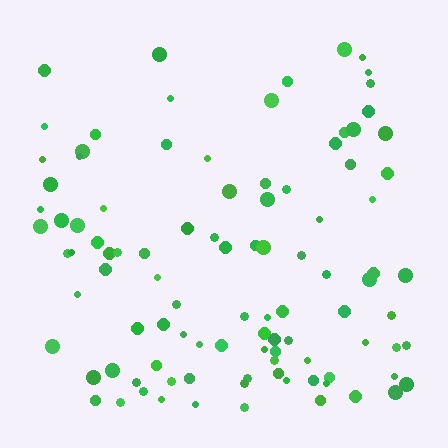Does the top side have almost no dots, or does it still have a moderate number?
Still a moderate number, just noticeably fewer than the bottom.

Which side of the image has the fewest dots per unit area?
The top.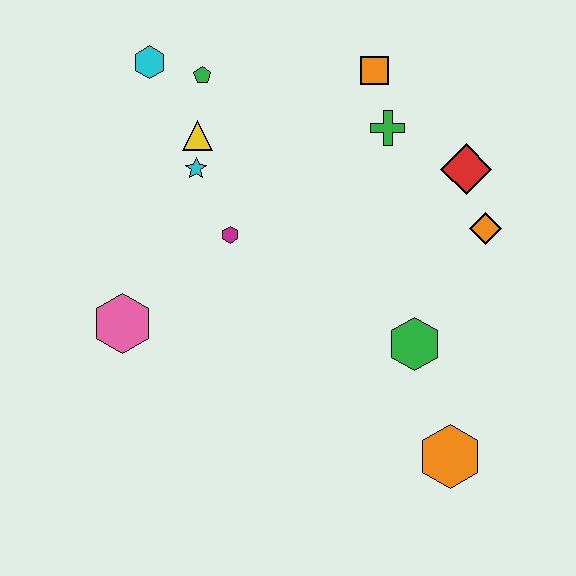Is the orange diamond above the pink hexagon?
Yes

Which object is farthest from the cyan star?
The orange hexagon is farthest from the cyan star.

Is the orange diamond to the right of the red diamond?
Yes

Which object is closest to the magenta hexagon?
The cyan star is closest to the magenta hexagon.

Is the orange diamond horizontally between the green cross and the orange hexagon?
No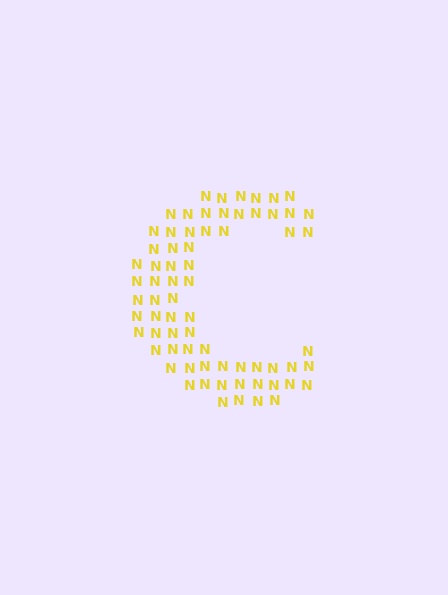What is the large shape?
The large shape is the letter C.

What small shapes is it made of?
It is made of small letter N's.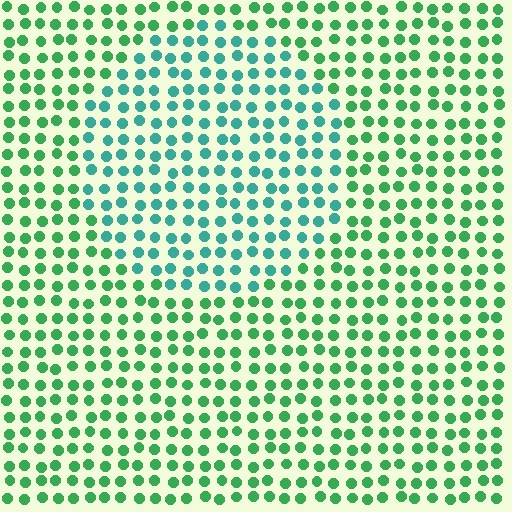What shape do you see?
I see a circle.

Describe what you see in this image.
The image is filled with small green elements in a uniform arrangement. A circle-shaped region is visible where the elements are tinted to a slightly different hue, forming a subtle color boundary.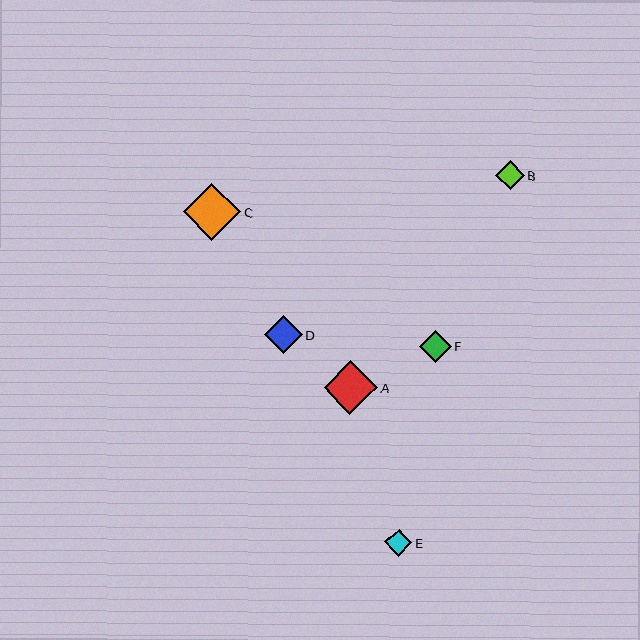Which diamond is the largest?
Diamond C is the largest with a size of approximately 57 pixels.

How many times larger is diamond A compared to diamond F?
Diamond A is approximately 1.7 times the size of diamond F.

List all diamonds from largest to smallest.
From largest to smallest: C, A, D, F, B, E.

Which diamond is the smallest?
Diamond E is the smallest with a size of approximately 27 pixels.